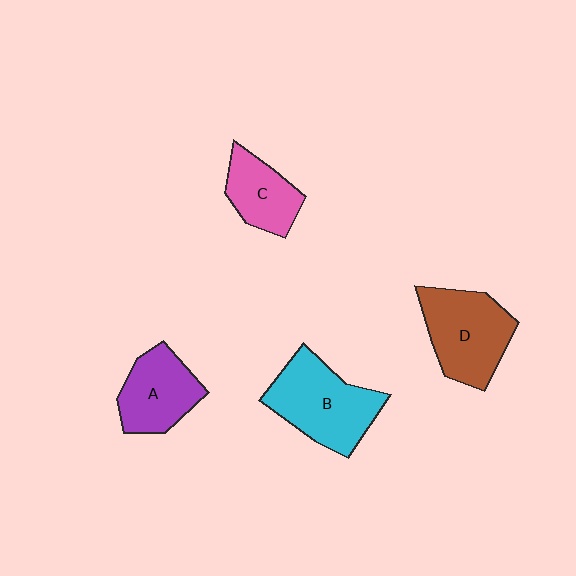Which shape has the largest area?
Shape B (cyan).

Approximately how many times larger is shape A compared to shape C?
Approximately 1.2 times.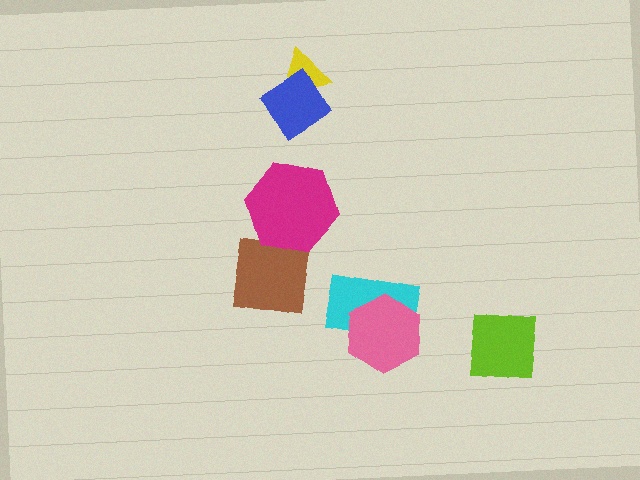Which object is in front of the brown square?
The magenta hexagon is in front of the brown square.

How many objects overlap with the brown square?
1 object overlaps with the brown square.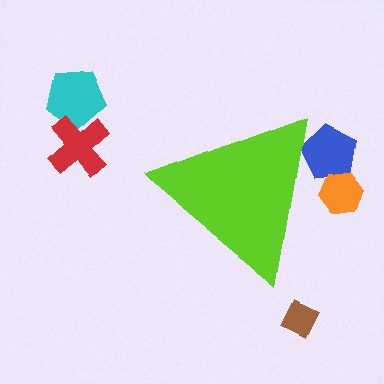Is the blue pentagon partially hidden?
Yes, the blue pentagon is partially hidden behind the lime triangle.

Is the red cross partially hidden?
No, the red cross is fully visible.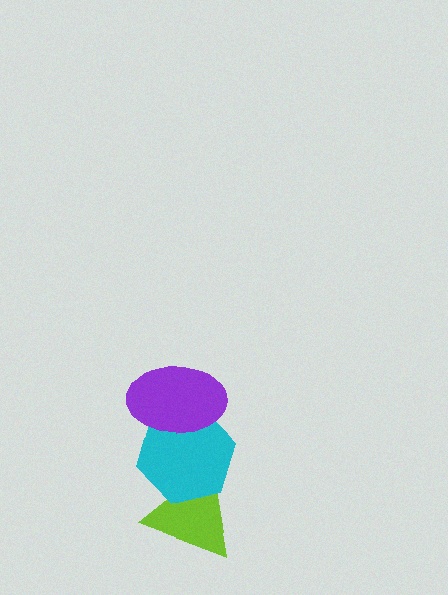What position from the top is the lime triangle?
The lime triangle is 3rd from the top.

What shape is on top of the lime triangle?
The cyan hexagon is on top of the lime triangle.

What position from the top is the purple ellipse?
The purple ellipse is 1st from the top.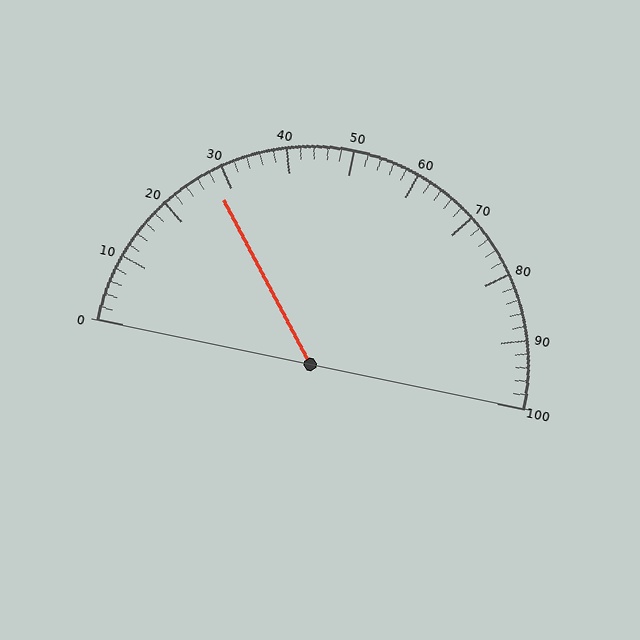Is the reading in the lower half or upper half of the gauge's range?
The reading is in the lower half of the range (0 to 100).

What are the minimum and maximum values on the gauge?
The gauge ranges from 0 to 100.